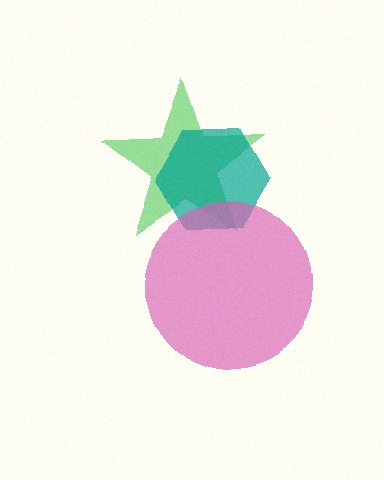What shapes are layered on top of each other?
The layered shapes are: a green star, a teal hexagon, a pink circle.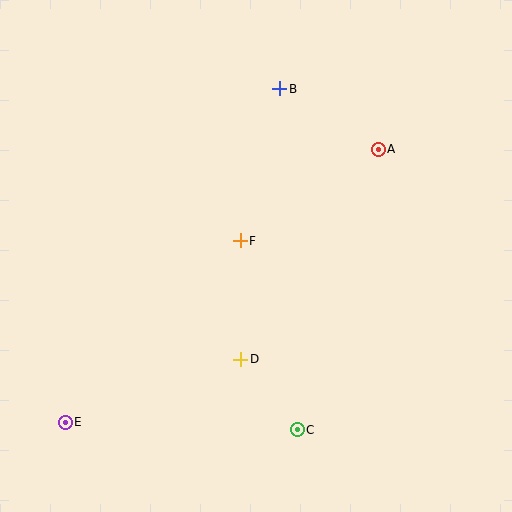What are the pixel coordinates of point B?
Point B is at (280, 89).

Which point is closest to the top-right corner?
Point A is closest to the top-right corner.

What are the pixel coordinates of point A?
Point A is at (378, 149).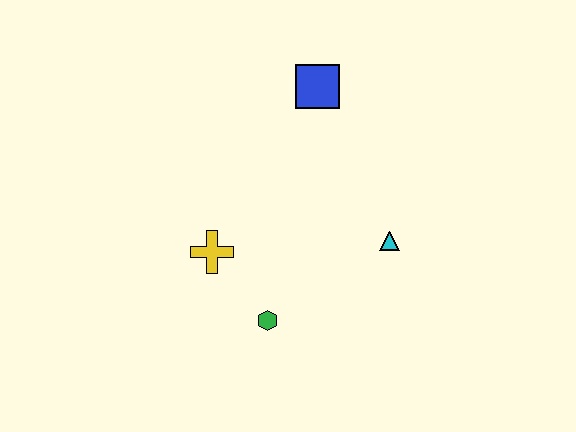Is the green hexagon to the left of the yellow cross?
No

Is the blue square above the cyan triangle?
Yes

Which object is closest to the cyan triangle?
The green hexagon is closest to the cyan triangle.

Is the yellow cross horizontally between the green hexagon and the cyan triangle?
No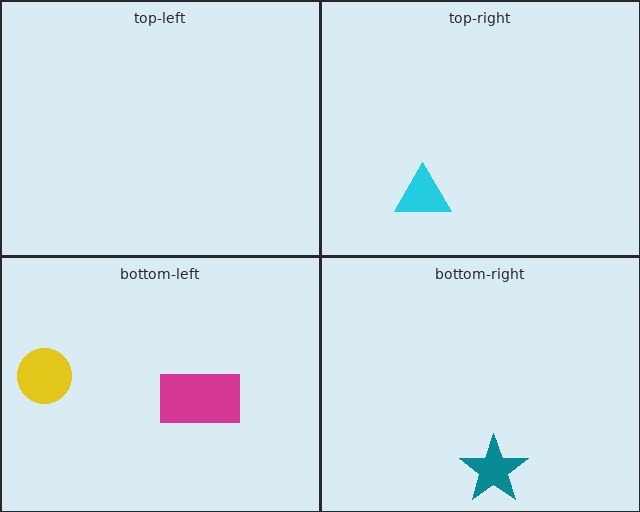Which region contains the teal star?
The bottom-right region.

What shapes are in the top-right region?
The cyan triangle.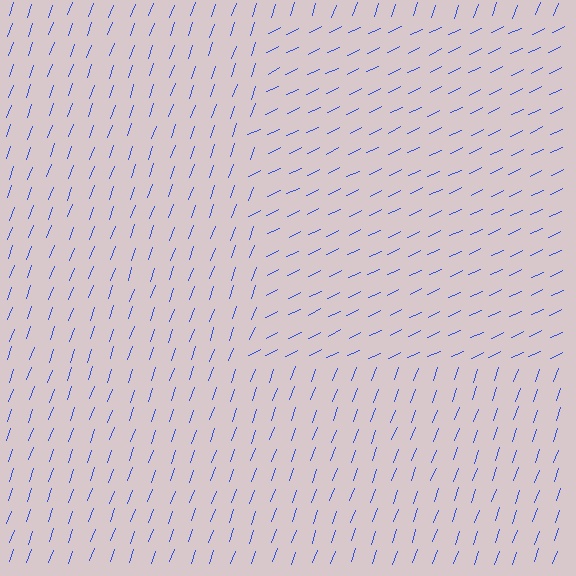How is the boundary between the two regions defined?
The boundary is defined purely by a change in line orientation (approximately 45 degrees difference). All lines are the same color and thickness.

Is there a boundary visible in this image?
Yes, there is a texture boundary formed by a change in line orientation.